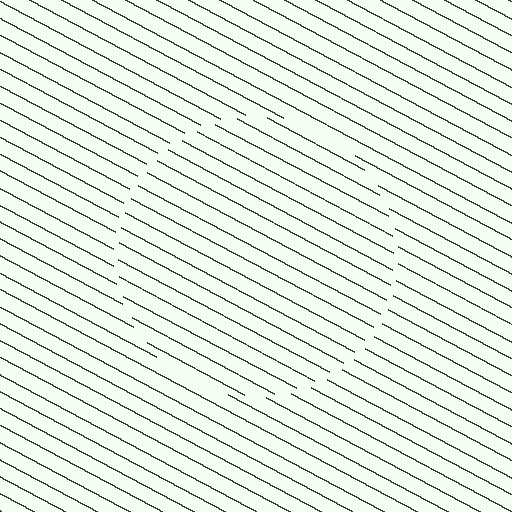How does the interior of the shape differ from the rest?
The interior of the shape contains the same grating, shifted by half a period — the contour is defined by the phase discontinuity where line-ends from the inner and outer gratings abut.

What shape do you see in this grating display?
An illusory circle. The interior of the shape contains the same grating, shifted by half a period — the contour is defined by the phase discontinuity where line-ends from the inner and outer gratings abut.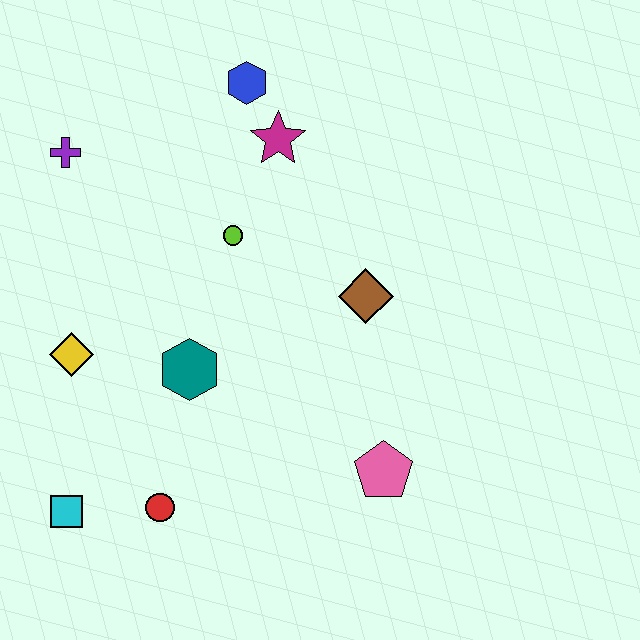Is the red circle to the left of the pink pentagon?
Yes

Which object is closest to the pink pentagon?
The brown diamond is closest to the pink pentagon.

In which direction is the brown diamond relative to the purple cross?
The brown diamond is to the right of the purple cross.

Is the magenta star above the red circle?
Yes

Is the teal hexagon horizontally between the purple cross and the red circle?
No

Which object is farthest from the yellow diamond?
The pink pentagon is farthest from the yellow diamond.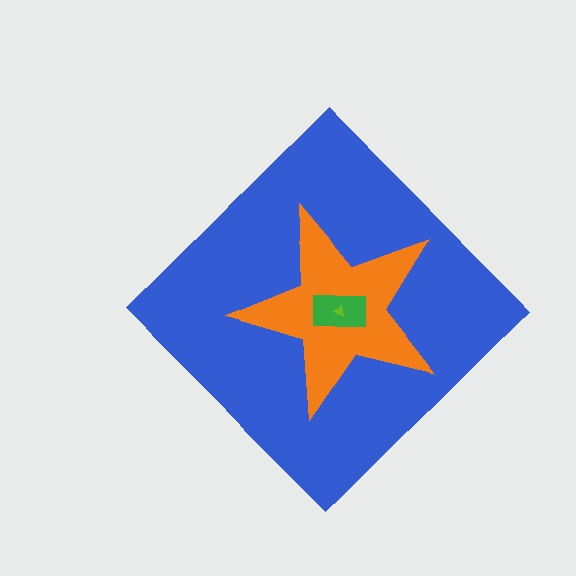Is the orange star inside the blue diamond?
Yes.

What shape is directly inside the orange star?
The green rectangle.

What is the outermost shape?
The blue diamond.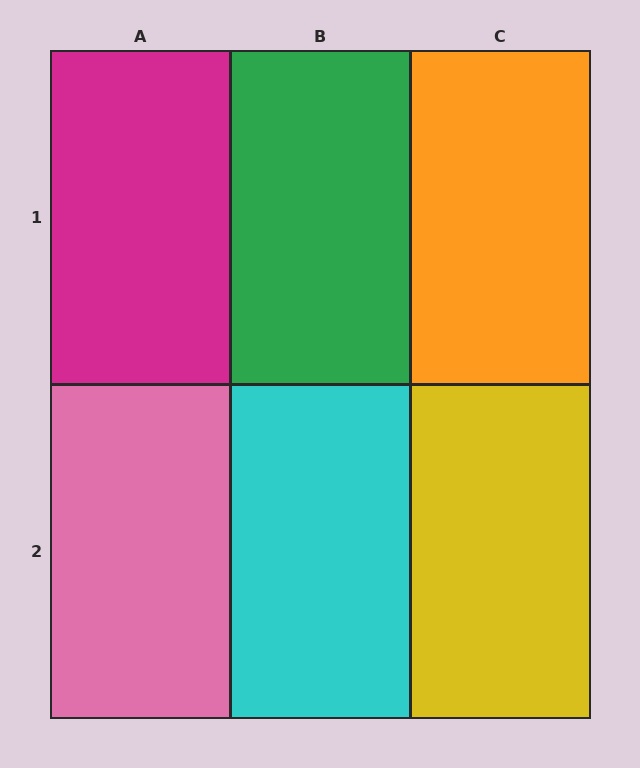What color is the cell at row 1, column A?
Magenta.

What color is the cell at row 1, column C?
Orange.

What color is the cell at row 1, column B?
Green.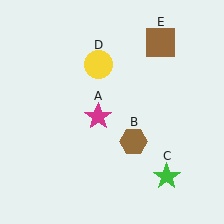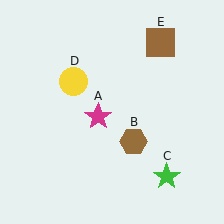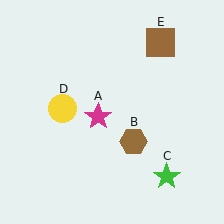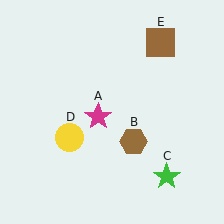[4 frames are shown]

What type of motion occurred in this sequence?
The yellow circle (object D) rotated counterclockwise around the center of the scene.